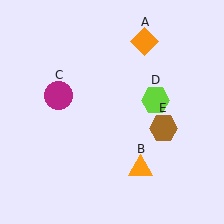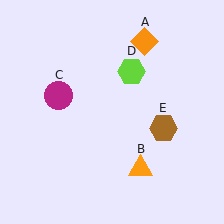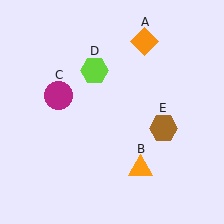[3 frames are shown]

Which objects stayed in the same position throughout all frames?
Orange diamond (object A) and orange triangle (object B) and magenta circle (object C) and brown hexagon (object E) remained stationary.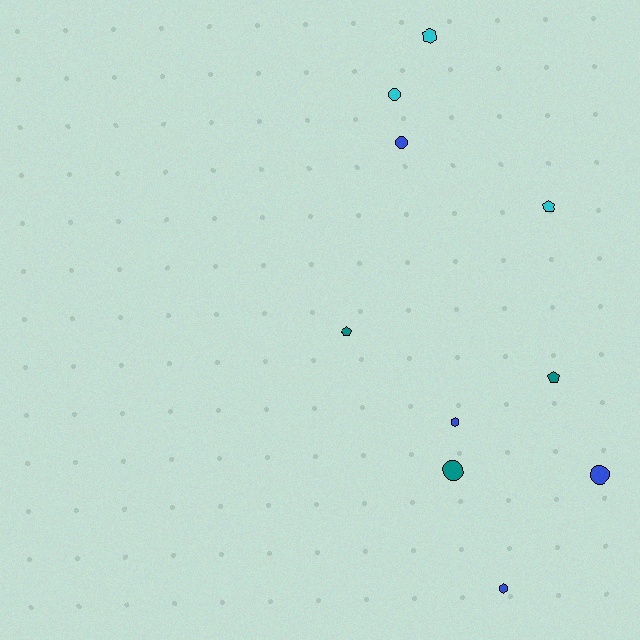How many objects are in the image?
There are 10 objects.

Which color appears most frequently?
Blue, with 4 objects.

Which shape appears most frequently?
Circle, with 4 objects.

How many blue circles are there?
There are 2 blue circles.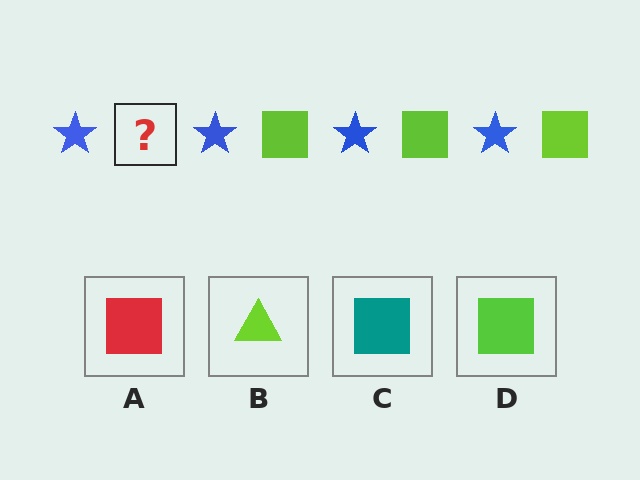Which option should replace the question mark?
Option D.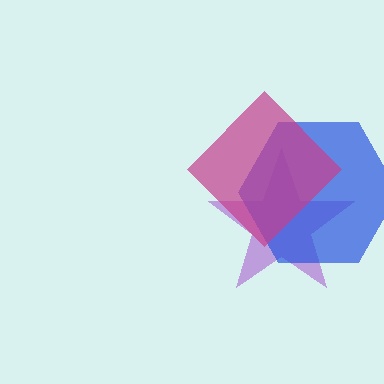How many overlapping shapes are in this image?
There are 3 overlapping shapes in the image.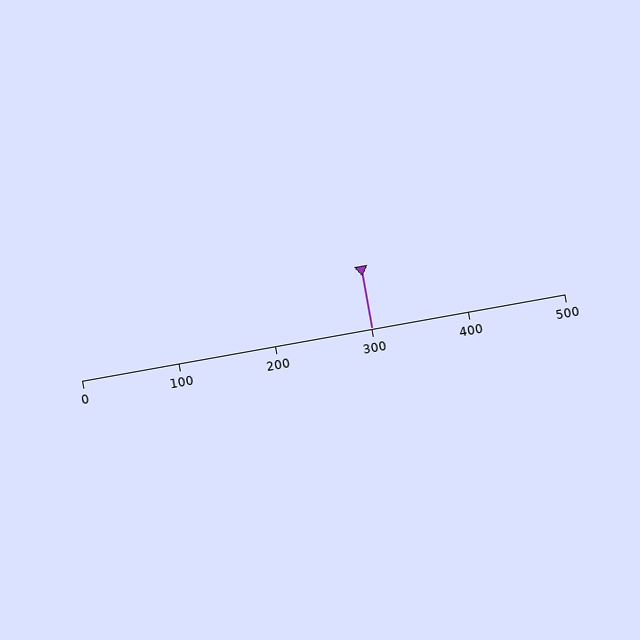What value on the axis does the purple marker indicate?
The marker indicates approximately 300.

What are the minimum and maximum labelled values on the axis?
The axis runs from 0 to 500.